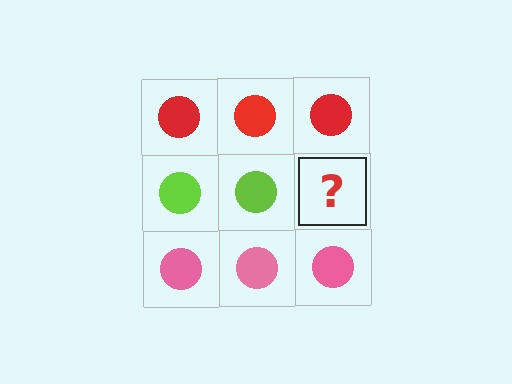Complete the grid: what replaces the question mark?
The question mark should be replaced with a lime circle.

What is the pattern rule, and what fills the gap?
The rule is that each row has a consistent color. The gap should be filled with a lime circle.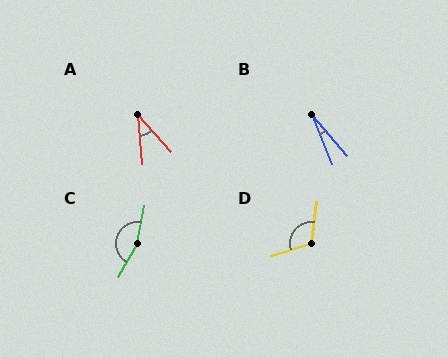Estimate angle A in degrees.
Approximately 37 degrees.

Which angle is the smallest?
B, at approximately 19 degrees.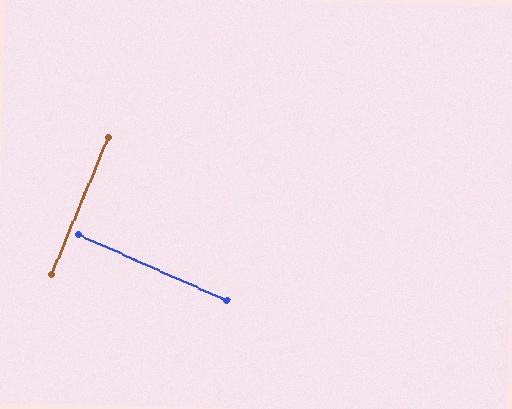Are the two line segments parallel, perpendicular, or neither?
Perpendicular — they meet at approximately 89°.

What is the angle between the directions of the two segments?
Approximately 89 degrees.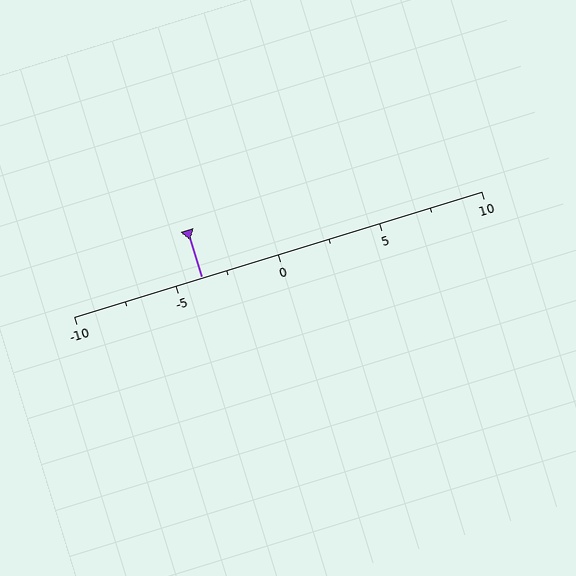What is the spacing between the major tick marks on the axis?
The major ticks are spaced 5 apart.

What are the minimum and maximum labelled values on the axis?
The axis runs from -10 to 10.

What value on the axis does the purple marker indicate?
The marker indicates approximately -3.8.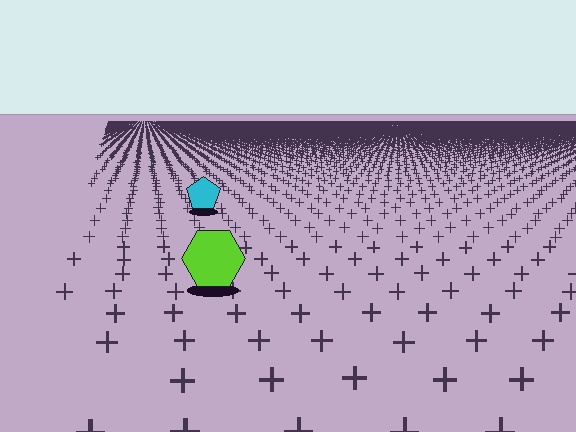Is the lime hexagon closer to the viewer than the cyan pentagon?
Yes. The lime hexagon is closer — you can tell from the texture gradient: the ground texture is coarser near it.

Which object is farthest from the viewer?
The cyan pentagon is farthest from the viewer. It appears smaller and the ground texture around it is denser.